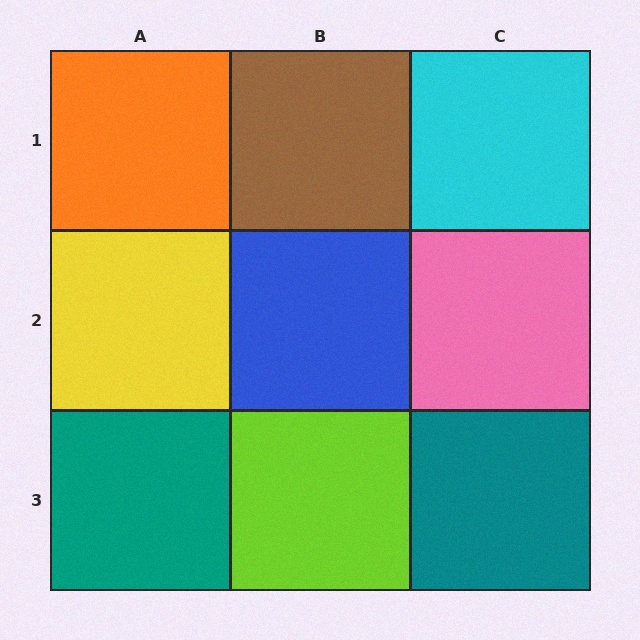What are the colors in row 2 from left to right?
Yellow, blue, pink.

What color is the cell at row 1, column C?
Cyan.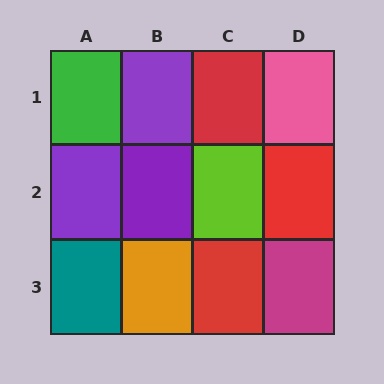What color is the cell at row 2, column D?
Red.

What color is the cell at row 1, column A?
Green.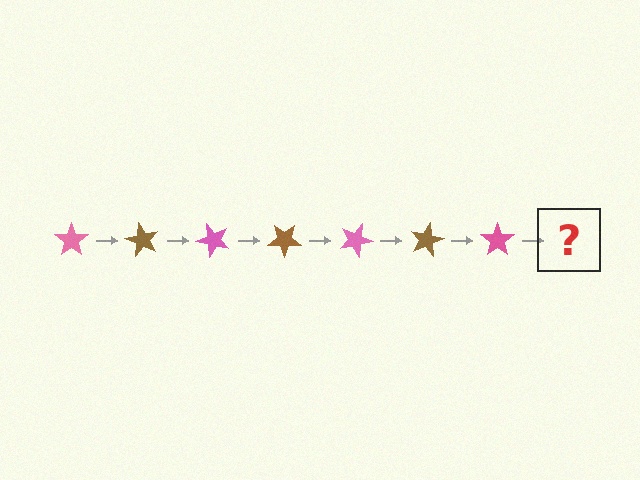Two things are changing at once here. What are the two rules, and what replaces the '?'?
The two rules are that it rotates 60 degrees each step and the color cycles through pink and brown. The '?' should be a brown star, rotated 420 degrees from the start.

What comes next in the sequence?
The next element should be a brown star, rotated 420 degrees from the start.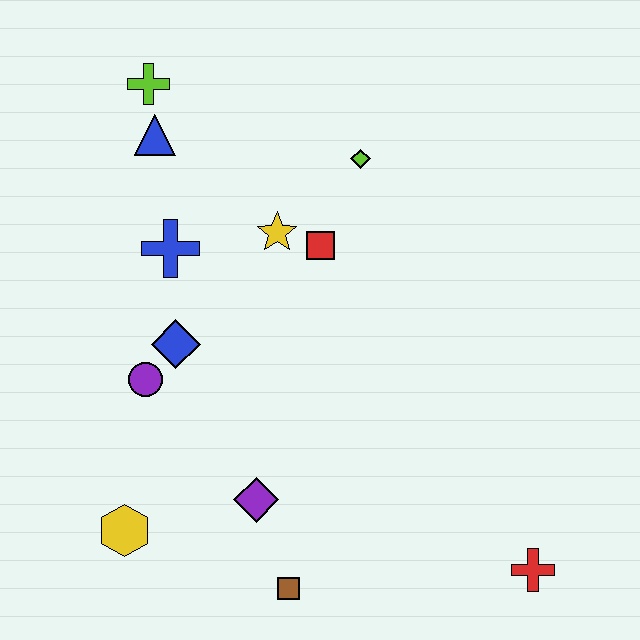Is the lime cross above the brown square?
Yes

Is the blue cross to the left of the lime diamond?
Yes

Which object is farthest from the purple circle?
The red cross is farthest from the purple circle.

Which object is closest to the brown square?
The purple diamond is closest to the brown square.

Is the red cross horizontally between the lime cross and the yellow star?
No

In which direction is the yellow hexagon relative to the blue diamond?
The yellow hexagon is below the blue diamond.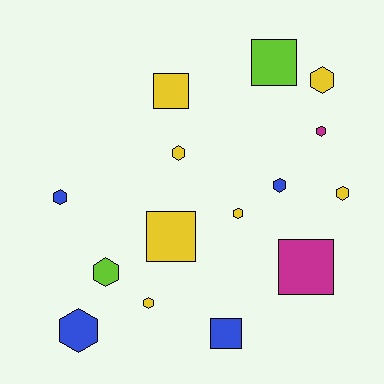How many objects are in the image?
There are 15 objects.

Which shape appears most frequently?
Hexagon, with 10 objects.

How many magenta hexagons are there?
There is 1 magenta hexagon.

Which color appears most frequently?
Yellow, with 7 objects.